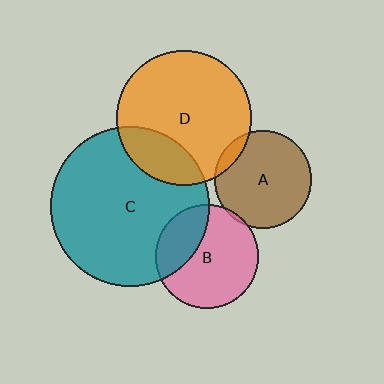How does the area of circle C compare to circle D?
Approximately 1.4 times.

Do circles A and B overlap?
Yes.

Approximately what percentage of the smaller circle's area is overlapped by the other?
Approximately 5%.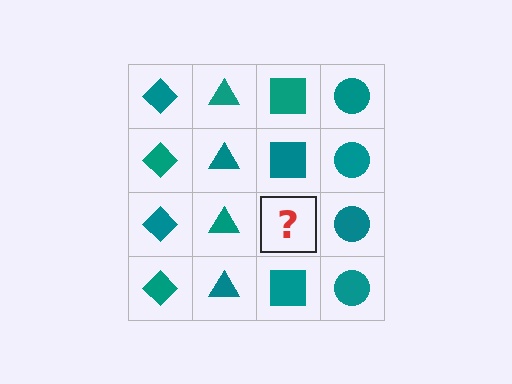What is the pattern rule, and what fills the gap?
The rule is that each column has a consistent shape. The gap should be filled with a teal square.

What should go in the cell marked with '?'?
The missing cell should contain a teal square.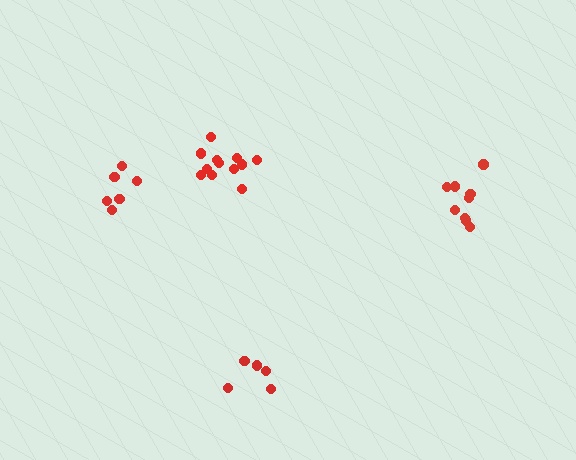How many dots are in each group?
Group 1: 9 dots, Group 2: 6 dots, Group 3: 6 dots, Group 4: 12 dots (33 total).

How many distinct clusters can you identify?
There are 4 distinct clusters.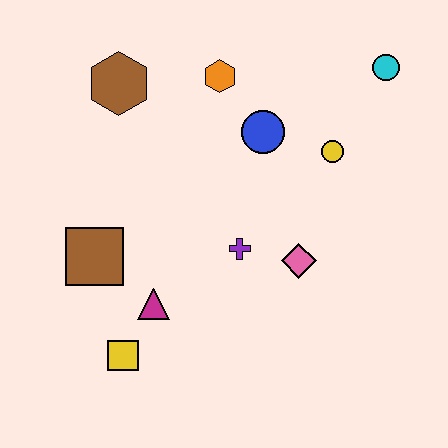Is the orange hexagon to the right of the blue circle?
No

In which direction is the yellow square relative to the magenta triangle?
The yellow square is below the magenta triangle.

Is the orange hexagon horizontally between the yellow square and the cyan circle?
Yes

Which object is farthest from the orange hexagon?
The yellow square is farthest from the orange hexagon.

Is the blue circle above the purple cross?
Yes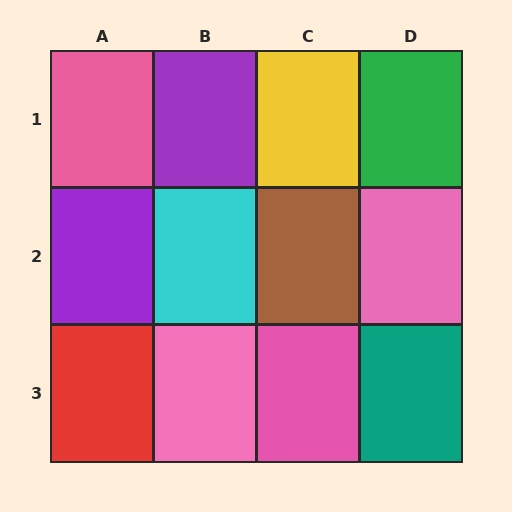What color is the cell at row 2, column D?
Pink.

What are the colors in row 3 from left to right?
Red, pink, pink, teal.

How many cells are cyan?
1 cell is cyan.